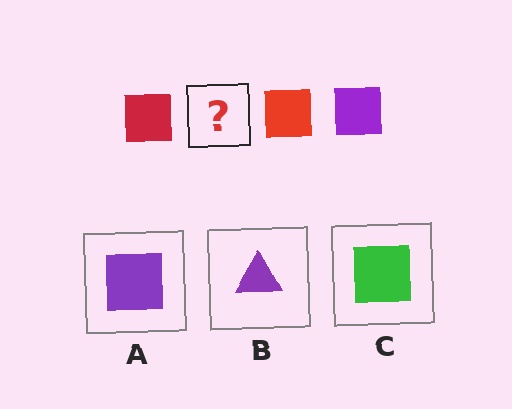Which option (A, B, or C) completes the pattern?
A.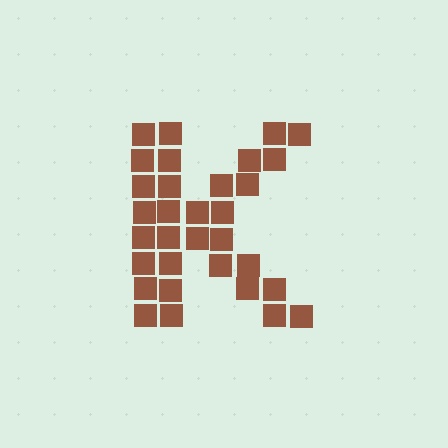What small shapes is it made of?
It is made of small squares.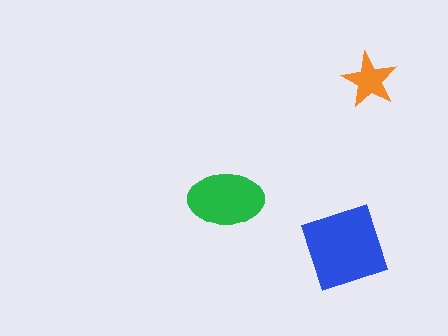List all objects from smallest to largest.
The orange star, the green ellipse, the blue square.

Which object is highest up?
The orange star is topmost.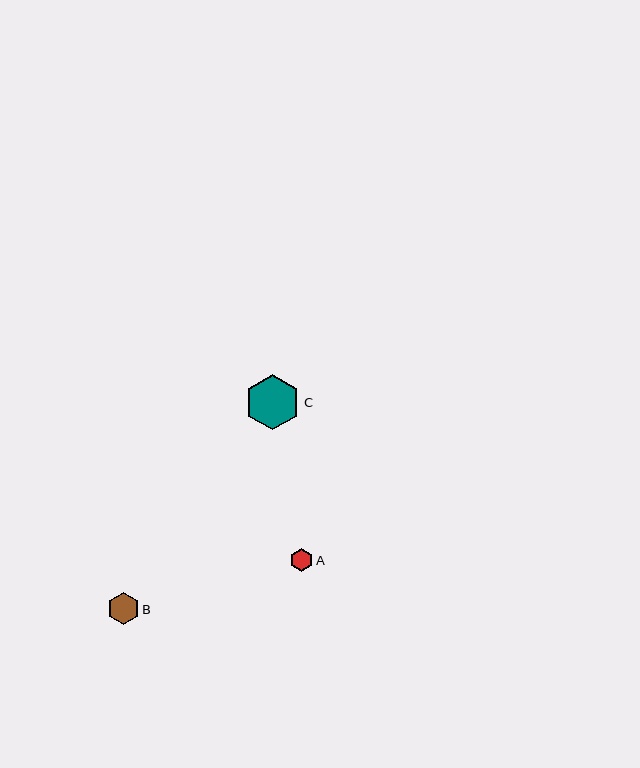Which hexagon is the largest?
Hexagon C is the largest with a size of approximately 55 pixels.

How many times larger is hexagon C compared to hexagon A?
Hexagon C is approximately 2.5 times the size of hexagon A.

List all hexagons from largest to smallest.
From largest to smallest: C, B, A.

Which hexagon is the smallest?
Hexagon A is the smallest with a size of approximately 23 pixels.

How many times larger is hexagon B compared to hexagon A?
Hexagon B is approximately 1.4 times the size of hexagon A.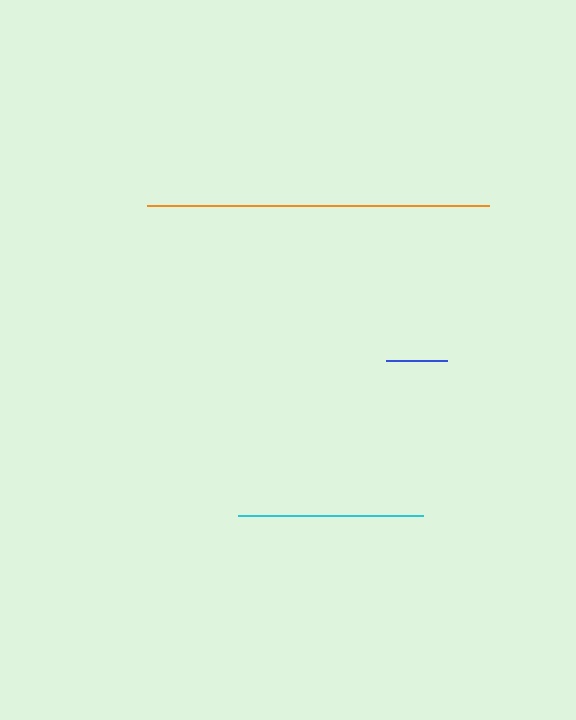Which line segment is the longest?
The orange line is the longest at approximately 342 pixels.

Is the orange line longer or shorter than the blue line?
The orange line is longer than the blue line.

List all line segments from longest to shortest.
From longest to shortest: orange, cyan, blue.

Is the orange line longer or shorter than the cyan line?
The orange line is longer than the cyan line.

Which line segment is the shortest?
The blue line is the shortest at approximately 61 pixels.